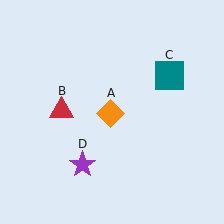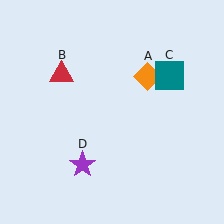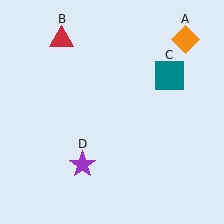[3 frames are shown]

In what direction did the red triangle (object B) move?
The red triangle (object B) moved up.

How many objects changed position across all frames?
2 objects changed position: orange diamond (object A), red triangle (object B).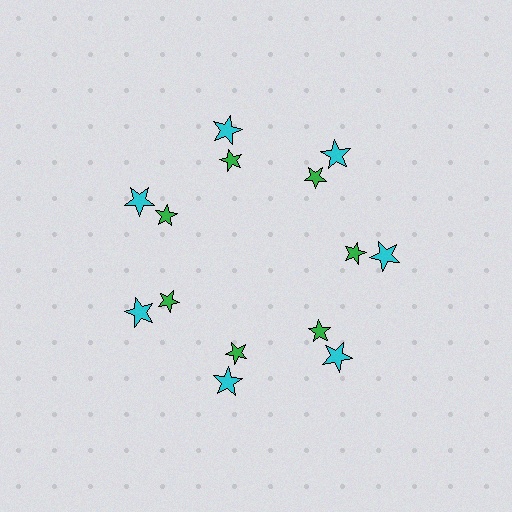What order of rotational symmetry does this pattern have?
This pattern has 7-fold rotational symmetry.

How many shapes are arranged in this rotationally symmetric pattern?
There are 14 shapes, arranged in 7 groups of 2.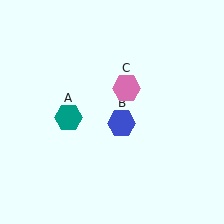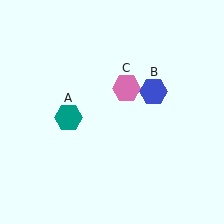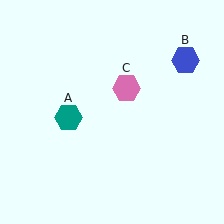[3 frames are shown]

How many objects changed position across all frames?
1 object changed position: blue hexagon (object B).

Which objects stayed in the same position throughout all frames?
Teal hexagon (object A) and pink hexagon (object C) remained stationary.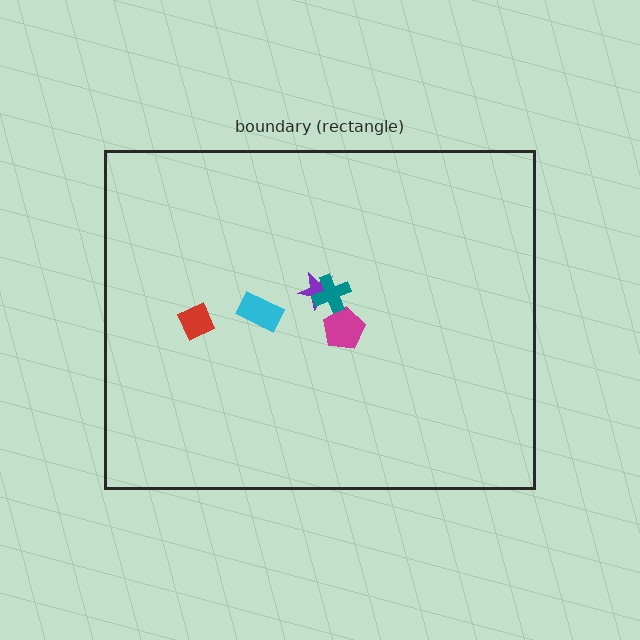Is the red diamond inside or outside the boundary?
Inside.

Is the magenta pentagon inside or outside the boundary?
Inside.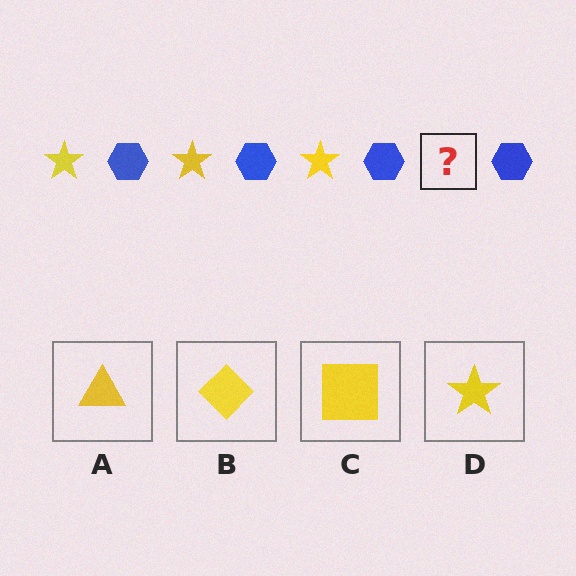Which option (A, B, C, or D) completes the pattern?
D.